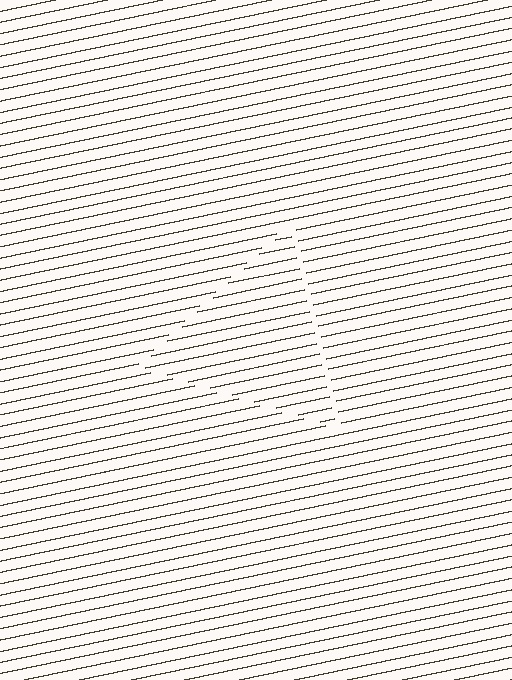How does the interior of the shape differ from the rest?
The interior of the shape contains the same grating, shifted by half a period — the contour is defined by the phase discontinuity where line-ends from the inner and outer gratings abut.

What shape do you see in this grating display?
An illusory triangle. The interior of the shape contains the same grating, shifted by half a period — the contour is defined by the phase discontinuity where line-ends from the inner and outer gratings abut.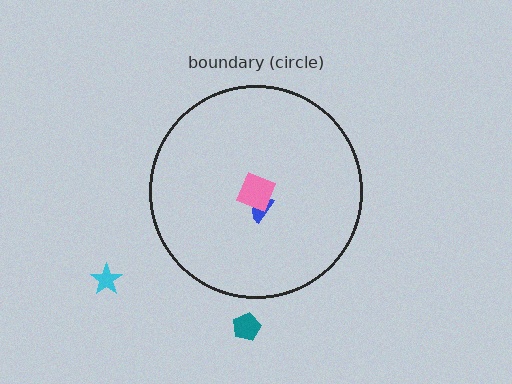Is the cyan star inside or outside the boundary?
Outside.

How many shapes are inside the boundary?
2 inside, 2 outside.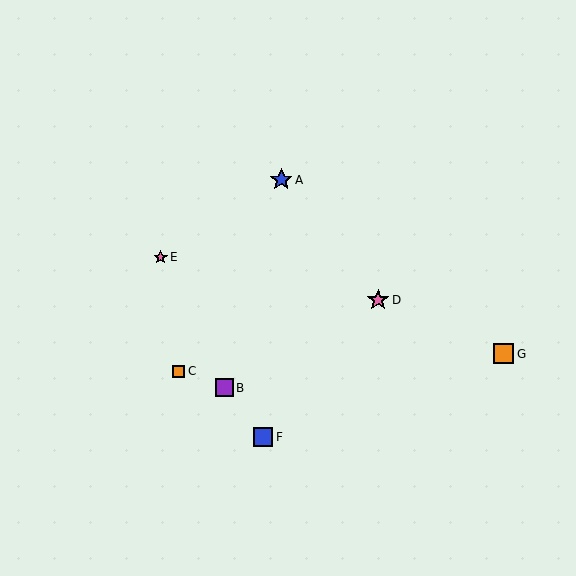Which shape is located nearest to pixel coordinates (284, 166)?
The blue star (labeled A) at (281, 180) is nearest to that location.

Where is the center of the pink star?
The center of the pink star is at (378, 300).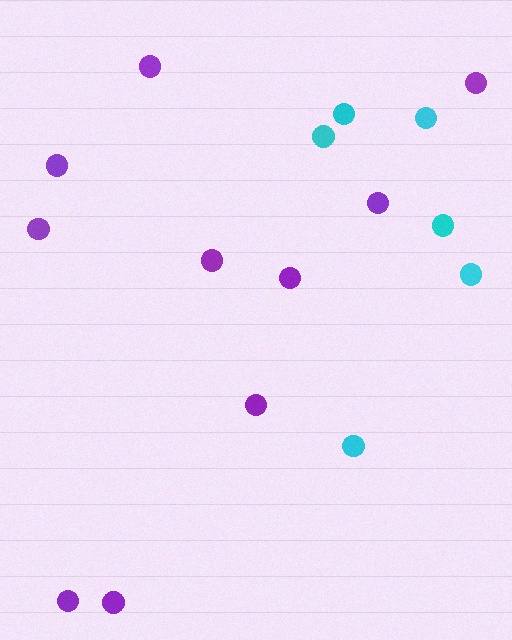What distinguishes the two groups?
There are 2 groups: one group of cyan circles (6) and one group of purple circles (10).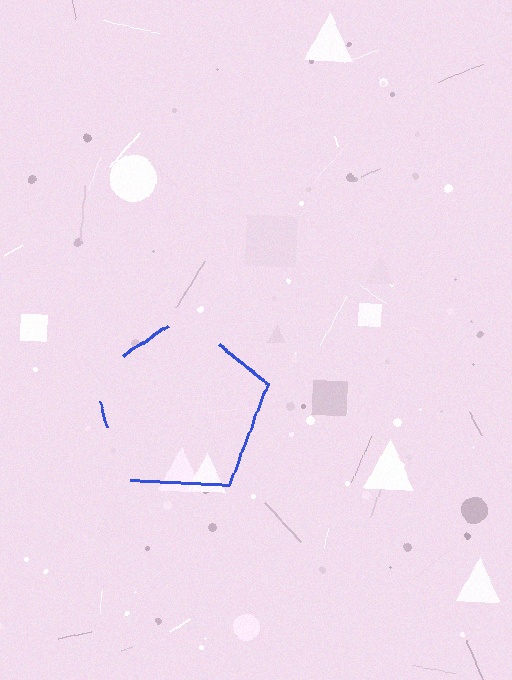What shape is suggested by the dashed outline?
The dashed outline suggests a pentagon.